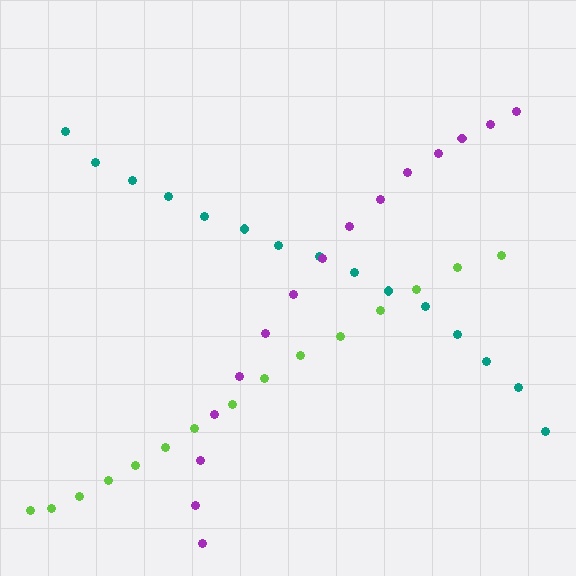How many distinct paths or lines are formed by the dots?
There are 3 distinct paths.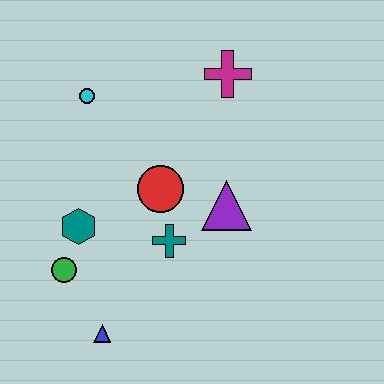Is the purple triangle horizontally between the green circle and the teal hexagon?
No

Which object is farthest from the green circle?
The magenta cross is farthest from the green circle.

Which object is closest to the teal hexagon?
The green circle is closest to the teal hexagon.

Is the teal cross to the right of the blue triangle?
Yes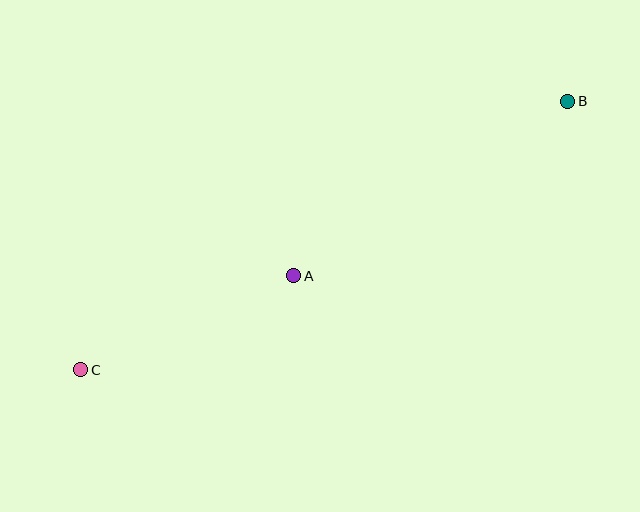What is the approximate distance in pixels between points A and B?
The distance between A and B is approximately 325 pixels.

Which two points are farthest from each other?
Points B and C are farthest from each other.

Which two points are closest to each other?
Points A and C are closest to each other.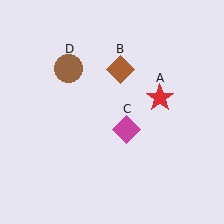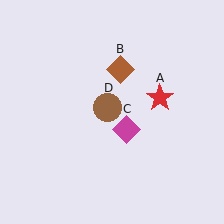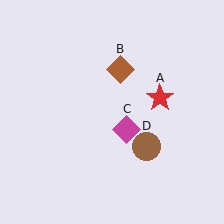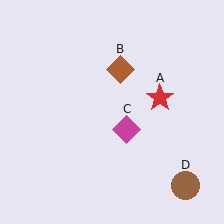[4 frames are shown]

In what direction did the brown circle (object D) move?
The brown circle (object D) moved down and to the right.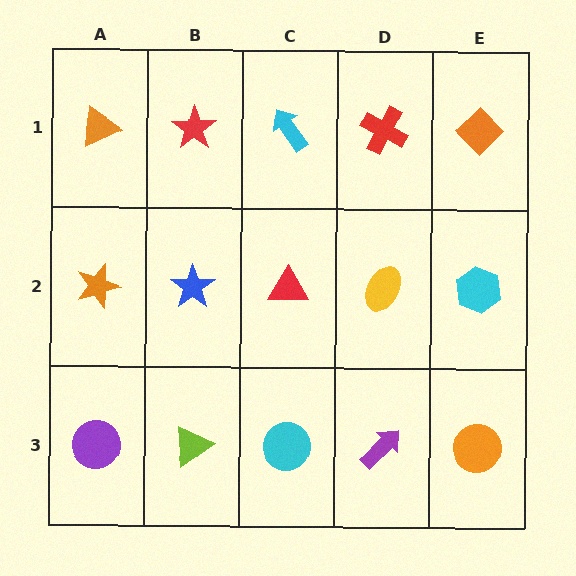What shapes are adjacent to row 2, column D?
A red cross (row 1, column D), a purple arrow (row 3, column D), a red triangle (row 2, column C), a cyan hexagon (row 2, column E).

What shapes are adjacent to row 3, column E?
A cyan hexagon (row 2, column E), a purple arrow (row 3, column D).